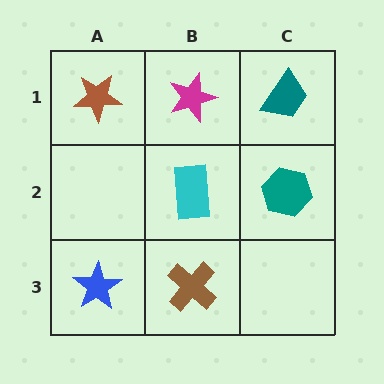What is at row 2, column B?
A cyan rectangle.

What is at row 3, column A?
A blue star.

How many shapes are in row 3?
2 shapes.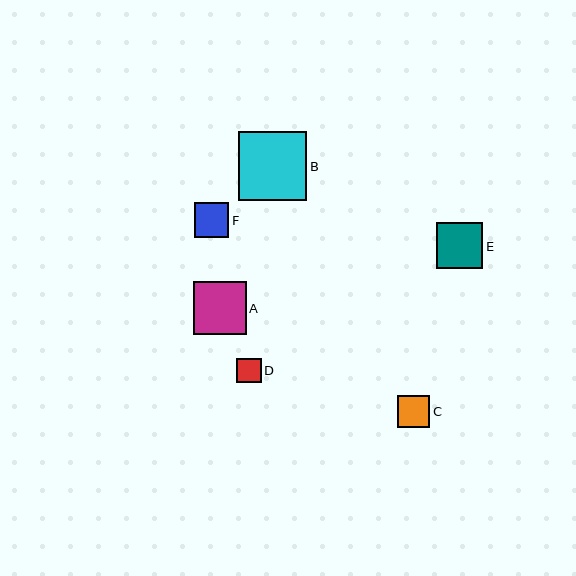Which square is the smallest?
Square D is the smallest with a size of approximately 24 pixels.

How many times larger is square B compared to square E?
Square B is approximately 1.5 times the size of square E.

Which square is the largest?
Square B is the largest with a size of approximately 69 pixels.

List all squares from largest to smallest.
From largest to smallest: B, A, E, F, C, D.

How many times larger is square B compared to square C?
Square B is approximately 2.1 times the size of square C.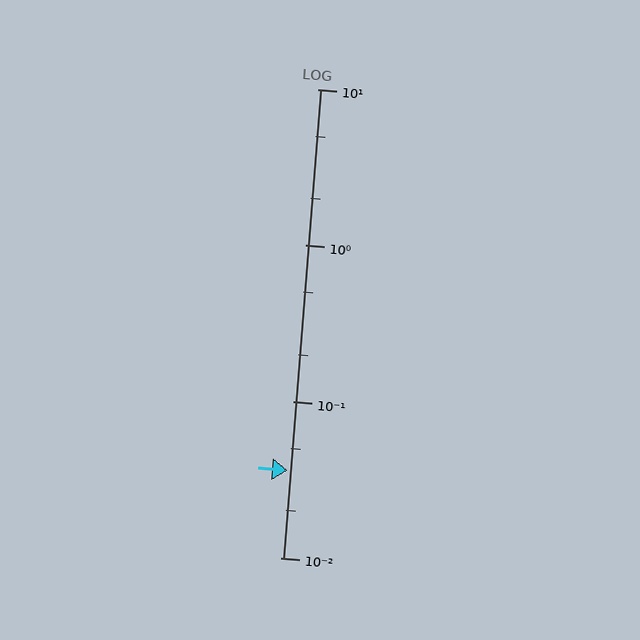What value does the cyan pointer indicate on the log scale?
The pointer indicates approximately 0.036.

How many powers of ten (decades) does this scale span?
The scale spans 3 decades, from 0.01 to 10.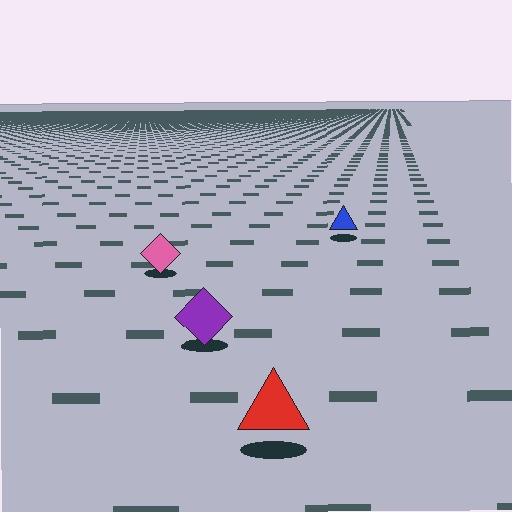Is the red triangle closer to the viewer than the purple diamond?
Yes. The red triangle is closer — you can tell from the texture gradient: the ground texture is coarser near it.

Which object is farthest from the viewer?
The blue triangle is farthest from the viewer. It appears smaller and the ground texture around it is denser.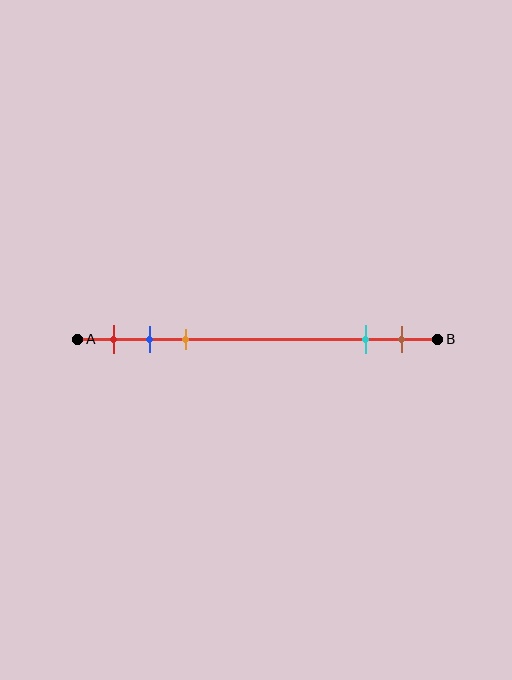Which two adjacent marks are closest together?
The blue and orange marks are the closest adjacent pair.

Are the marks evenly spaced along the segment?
No, the marks are not evenly spaced.